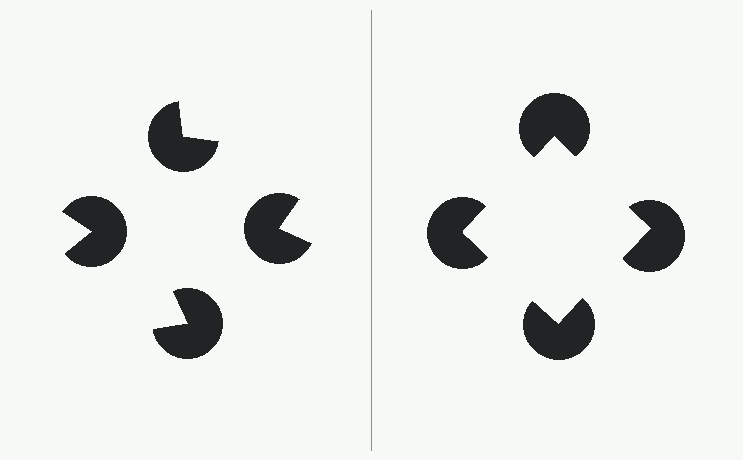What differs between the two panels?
The pac-man discs are positioned identically on both sides; only the wedge orientations differ. On the right they align to a square; on the left they are misaligned.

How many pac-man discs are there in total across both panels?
8 — 4 on each side.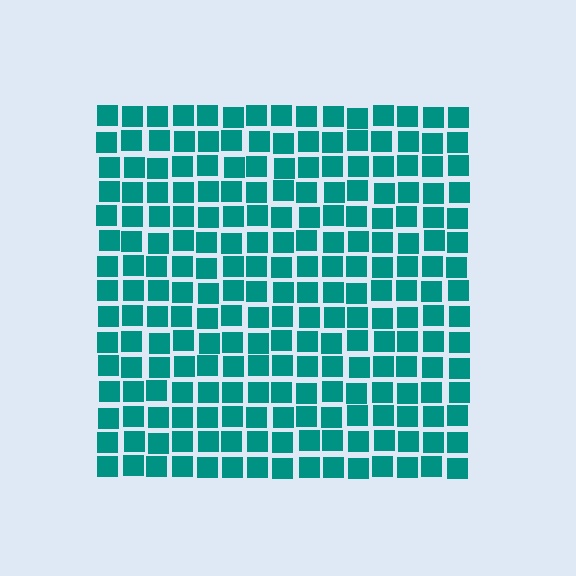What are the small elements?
The small elements are squares.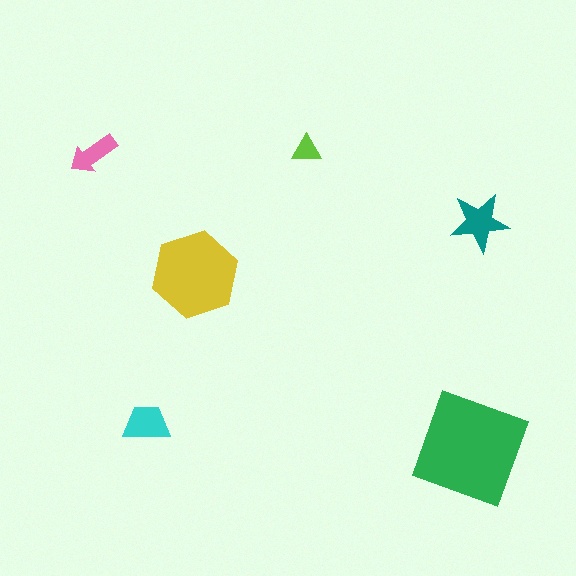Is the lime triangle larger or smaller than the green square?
Smaller.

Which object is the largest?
The green square.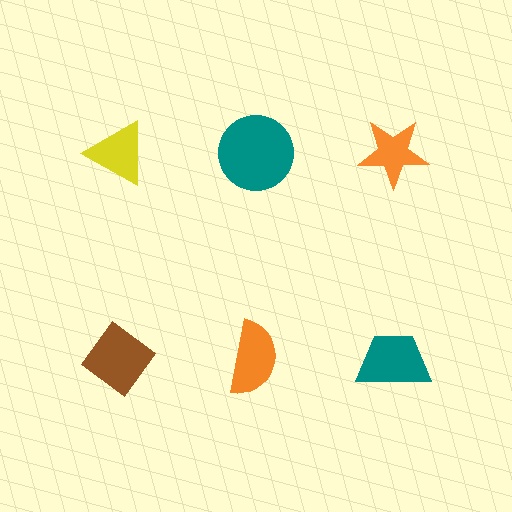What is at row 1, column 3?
An orange star.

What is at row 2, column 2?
An orange semicircle.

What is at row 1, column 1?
A yellow triangle.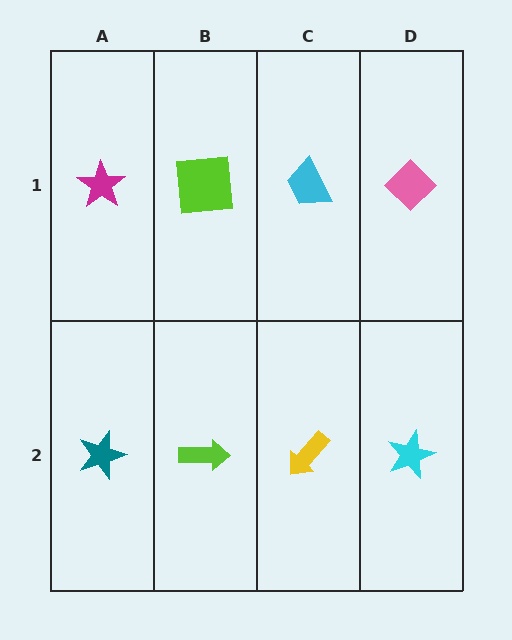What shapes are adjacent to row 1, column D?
A cyan star (row 2, column D), a cyan trapezoid (row 1, column C).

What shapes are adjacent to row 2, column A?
A magenta star (row 1, column A), a lime arrow (row 2, column B).